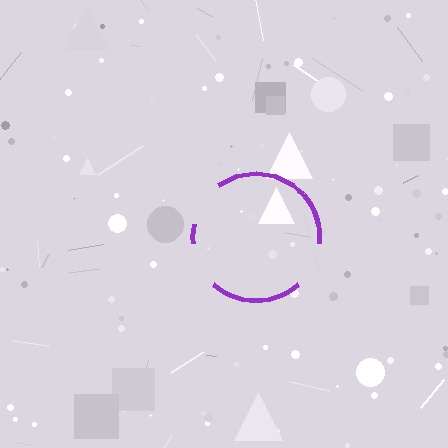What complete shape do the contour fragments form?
The contour fragments form a circle.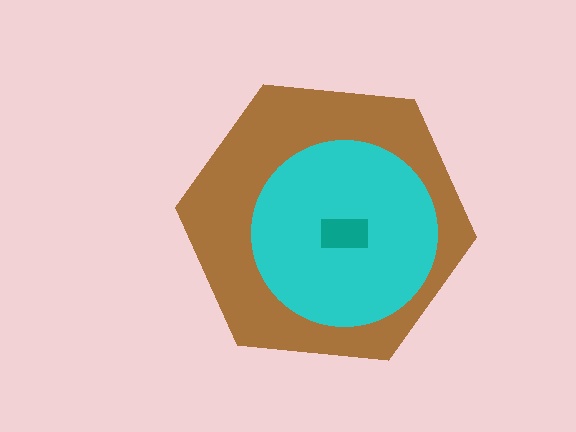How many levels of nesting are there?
3.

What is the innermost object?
The teal rectangle.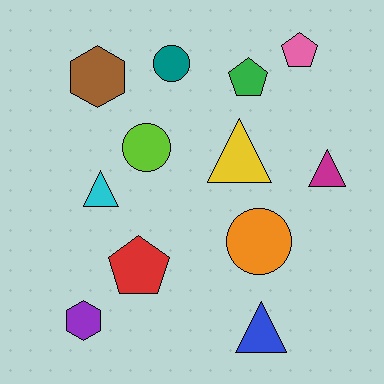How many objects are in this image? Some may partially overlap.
There are 12 objects.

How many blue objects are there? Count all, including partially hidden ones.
There is 1 blue object.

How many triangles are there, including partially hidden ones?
There are 4 triangles.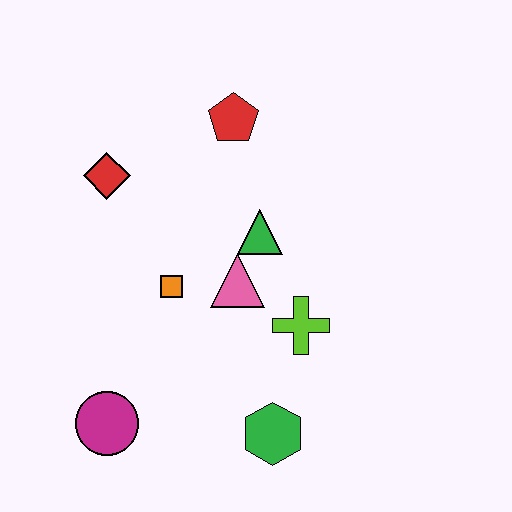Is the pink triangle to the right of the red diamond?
Yes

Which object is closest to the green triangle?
The pink triangle is closest to the green triangle.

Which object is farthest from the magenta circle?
The red pentagon is farthest from the magenta circle.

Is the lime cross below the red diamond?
Yes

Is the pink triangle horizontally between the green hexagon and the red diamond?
Yes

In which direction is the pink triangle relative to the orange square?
The pink triangle is to the right of the orange square.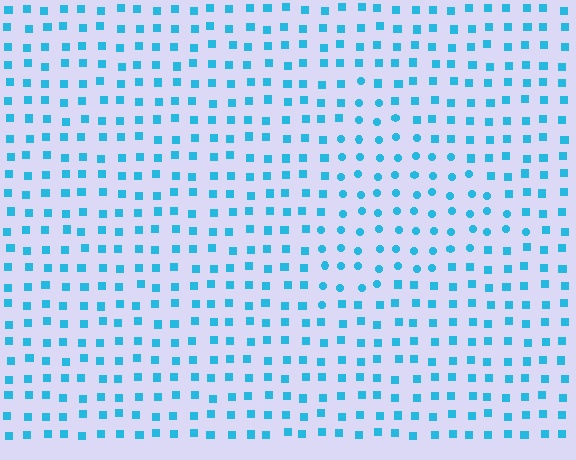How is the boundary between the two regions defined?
The boundary is defined by a change in element shape: circles inside vs. squares outside. All elements share the same color and spacing.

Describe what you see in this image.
The image is filled with small cyan elements arranged in a uniform grid. A triangle-shaped region contains circles, while the surrounding area contains squares. The boundary is defined purely by the change in element shape.